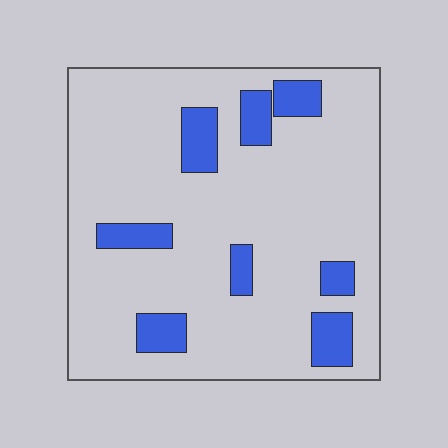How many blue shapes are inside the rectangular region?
8.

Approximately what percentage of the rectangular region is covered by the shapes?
Approximately 15%.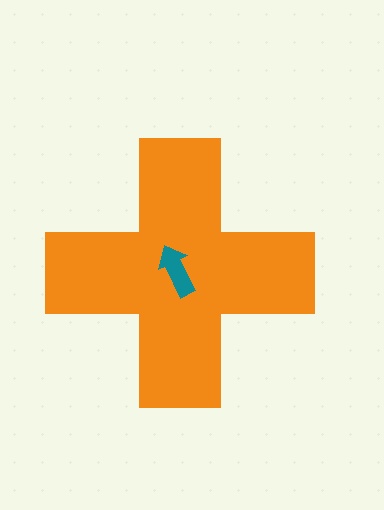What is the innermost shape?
The teal arrow.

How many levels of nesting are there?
2.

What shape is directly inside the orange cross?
The teal arrow.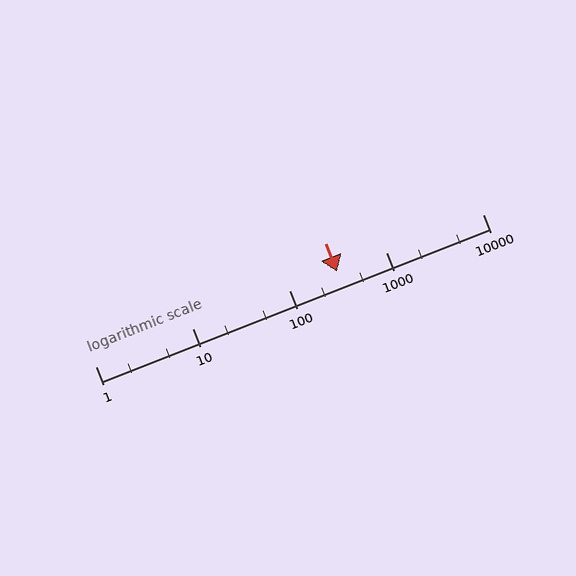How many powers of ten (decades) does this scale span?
The scale spans 4 decades, from 1 to 10000.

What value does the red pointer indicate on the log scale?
The pointer indicates approximately 310.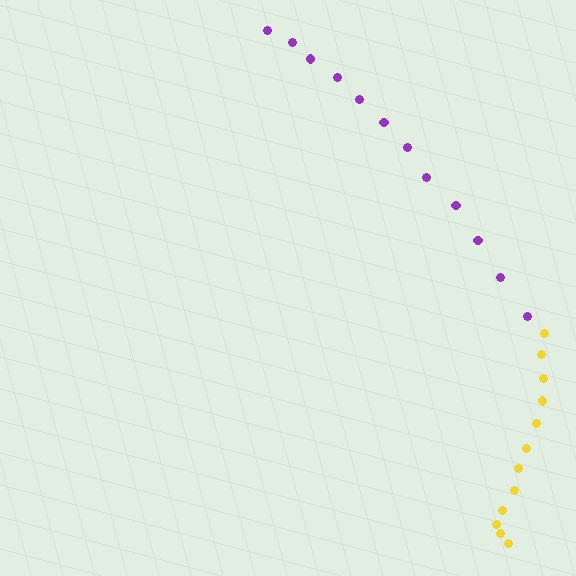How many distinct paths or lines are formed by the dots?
There are 2 distinct paths.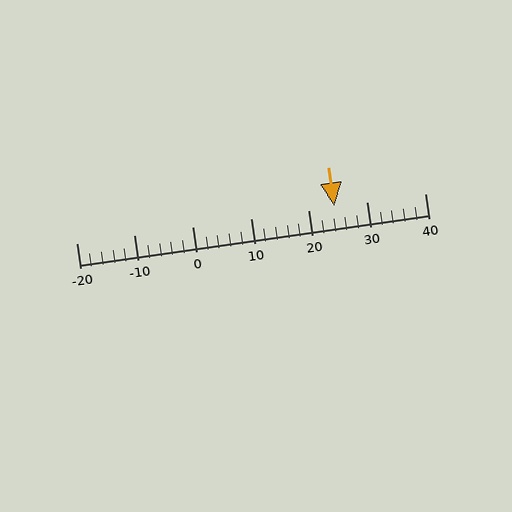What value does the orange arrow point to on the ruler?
The orange arrow points to approximately 24.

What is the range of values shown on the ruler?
The ruler shows values from -20 to 40.